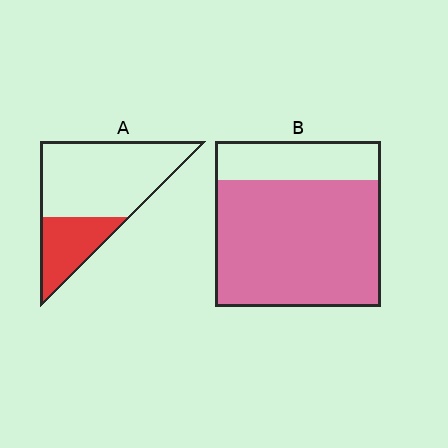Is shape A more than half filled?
No.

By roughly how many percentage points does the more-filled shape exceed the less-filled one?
By roughly 45 percentage points (B over A).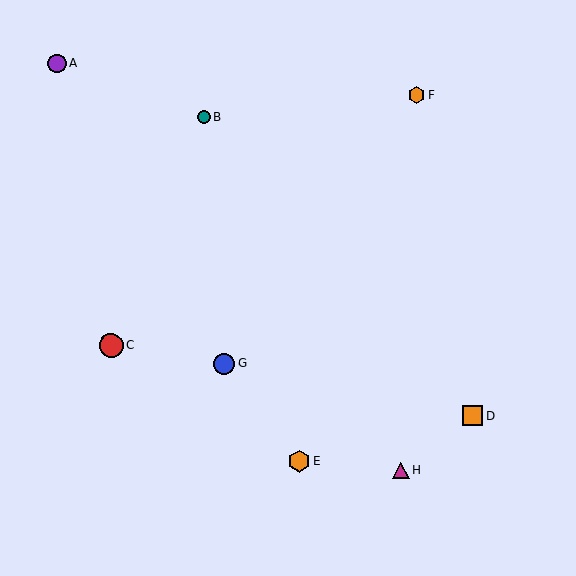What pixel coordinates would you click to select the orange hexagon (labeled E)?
Click at (299, 461) to select the orange hexagon E.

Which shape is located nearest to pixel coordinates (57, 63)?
The purple circle (labeled A) at (57, 64) is nearest to that location.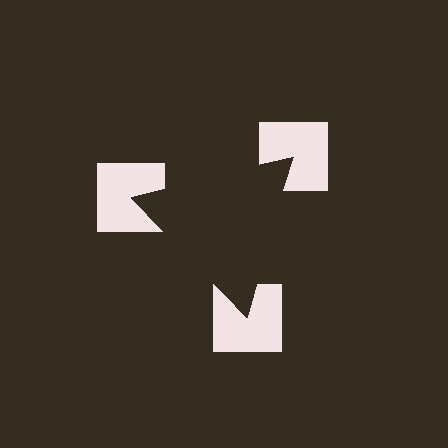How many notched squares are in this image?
There are 3 — one at each vertex of the illusory triangle.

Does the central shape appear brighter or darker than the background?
It typically appears slightly darker than the background, even though no actual brightness change is drawn.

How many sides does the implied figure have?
3 sides.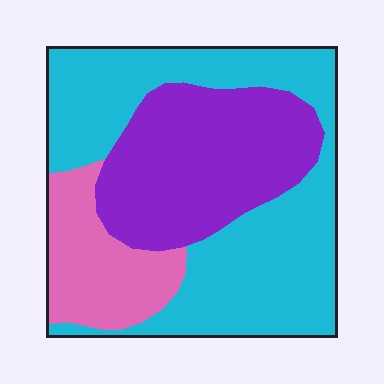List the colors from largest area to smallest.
From largest to smallest: cyan, purple, pink.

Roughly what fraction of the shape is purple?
Purple takes up about one third (1/3) of the shape.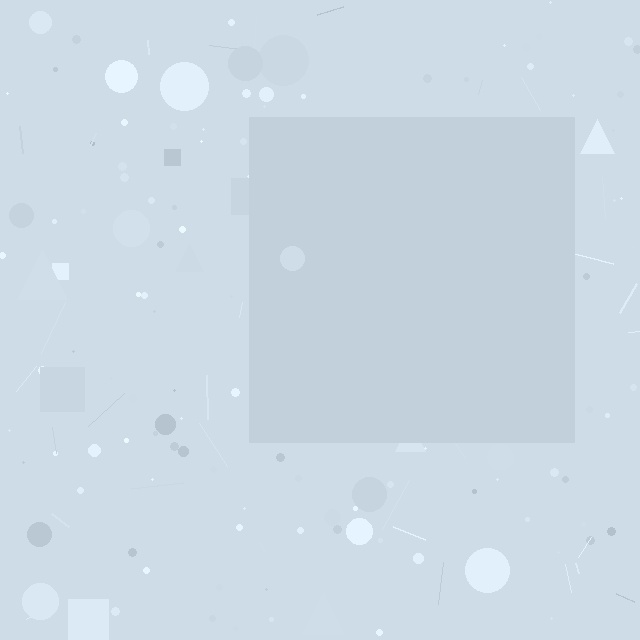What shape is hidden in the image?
A square is hidden in the image.